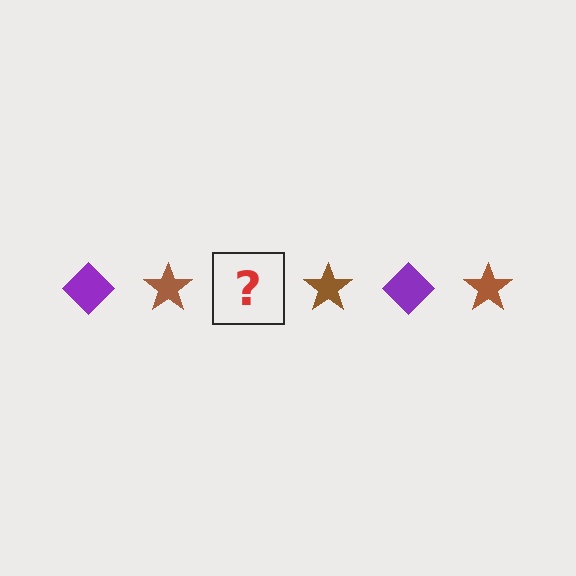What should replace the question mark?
The question mark should be replaced with a purple diamond.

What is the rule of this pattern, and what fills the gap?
The rule is that the pattern alternates between purple diamond and brown star. The gap should be filled with a purple diamond.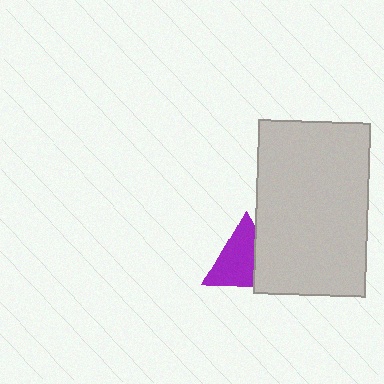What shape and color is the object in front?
The object in front is a light gray rectangle.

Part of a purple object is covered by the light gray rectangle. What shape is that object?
It is a triangle.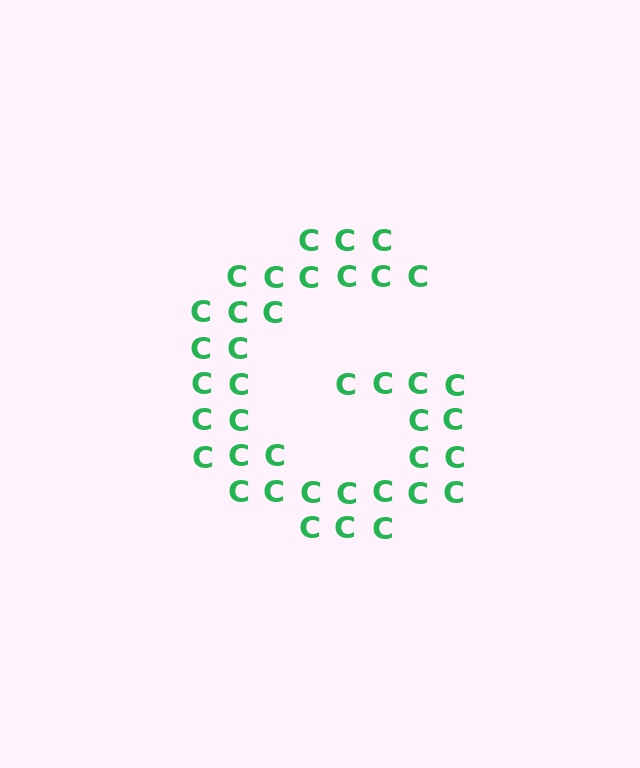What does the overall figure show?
The overall figure shows the letter G.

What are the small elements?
The small elements are letter C's.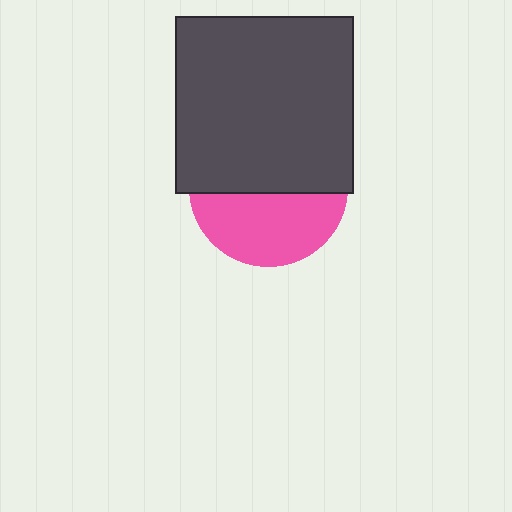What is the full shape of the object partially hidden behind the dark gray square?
The partially hidden object is a pink circle.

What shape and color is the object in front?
The object in front is a dark gray square.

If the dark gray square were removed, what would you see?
You would see the complete pink circle.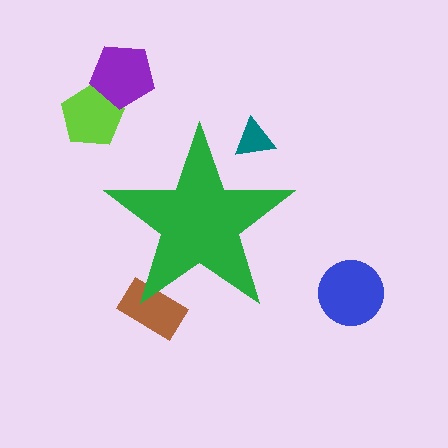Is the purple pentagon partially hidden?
No, the purple pentagon is fully visible.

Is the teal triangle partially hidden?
Yes, the teal triangle is partially hidden behind the green star.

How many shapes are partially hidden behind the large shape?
2 shapes are partially hidden.